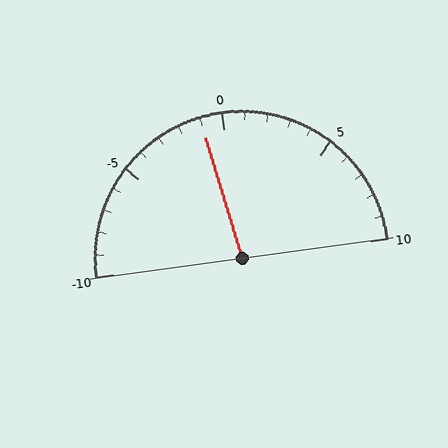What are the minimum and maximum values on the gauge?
The gauge ranges from -10 to 10.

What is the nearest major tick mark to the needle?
The nearest major tick mark is 0.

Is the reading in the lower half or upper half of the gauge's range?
The reading is in the lower half of the range (-10 to 10).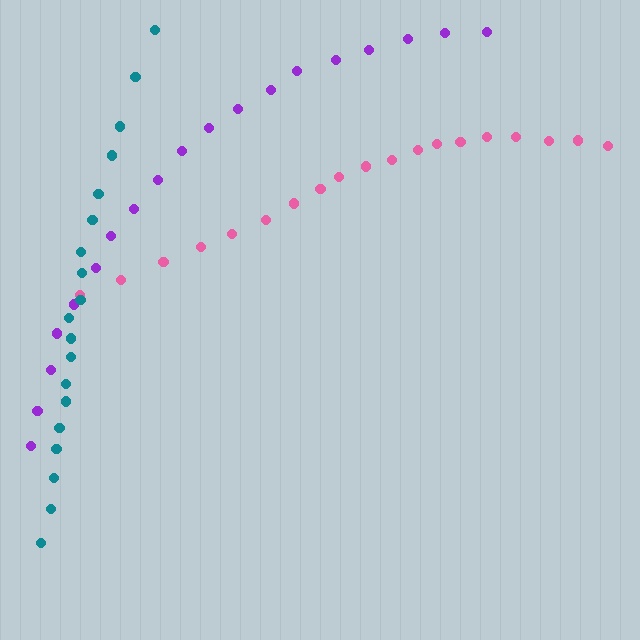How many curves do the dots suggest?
There are 3 distinct paths.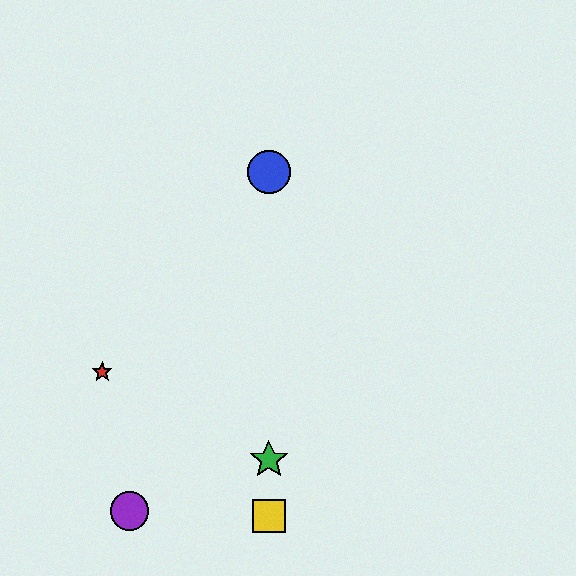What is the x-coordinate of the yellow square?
The yellow square is at x≈269.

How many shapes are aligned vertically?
3 shapes (the blue circle, the green star, the yellow square) are aligned vertically.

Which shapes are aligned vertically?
The blue circle, the green star, the yellow square are aligned vertically.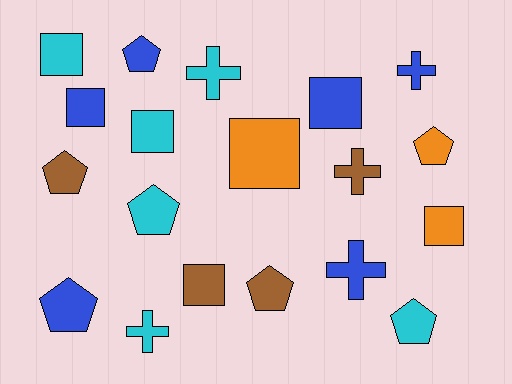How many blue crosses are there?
There are 2 blue crosses.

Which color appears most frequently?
Blue, with 6 objects.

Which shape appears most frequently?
Square, with 7 objects.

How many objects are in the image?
There are 19 objects.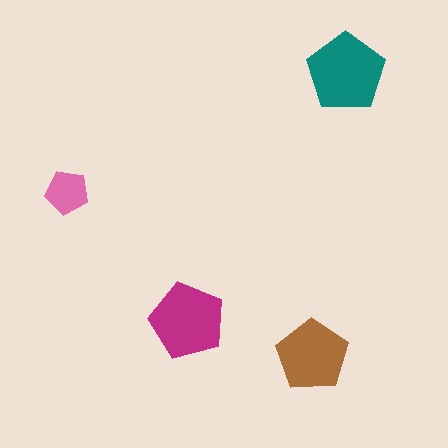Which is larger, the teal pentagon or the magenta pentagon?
The teal one.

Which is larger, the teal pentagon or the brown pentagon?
The teal one.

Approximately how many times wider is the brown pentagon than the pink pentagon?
About 1.5 times wider.